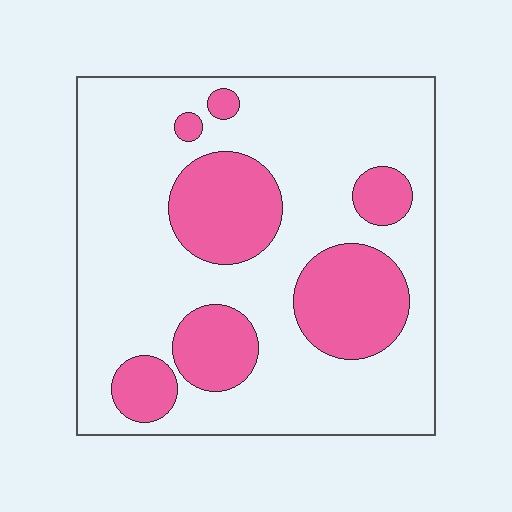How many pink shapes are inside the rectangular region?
7.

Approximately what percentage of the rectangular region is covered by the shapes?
Approximately 25%.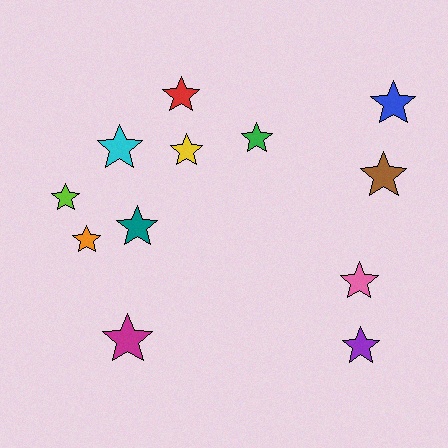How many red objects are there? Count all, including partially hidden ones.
There is 1 red object.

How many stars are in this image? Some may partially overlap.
There are 12 stars.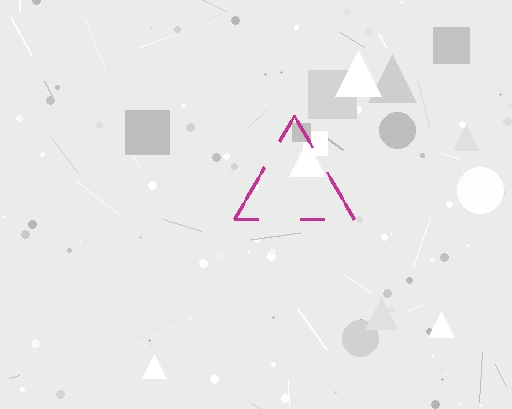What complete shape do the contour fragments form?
The contour fragments form a triangle.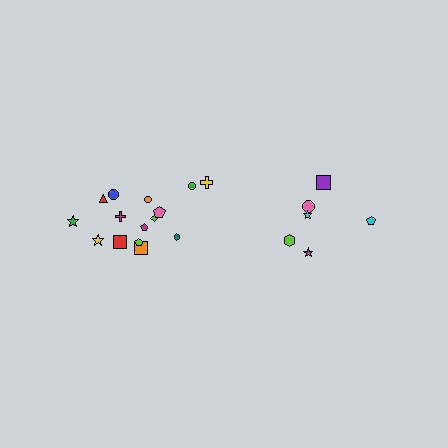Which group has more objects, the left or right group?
The left group.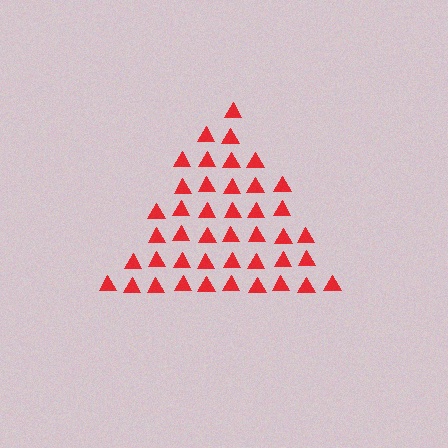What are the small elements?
The small elements are triangles.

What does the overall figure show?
The overall figure shows a triangle.